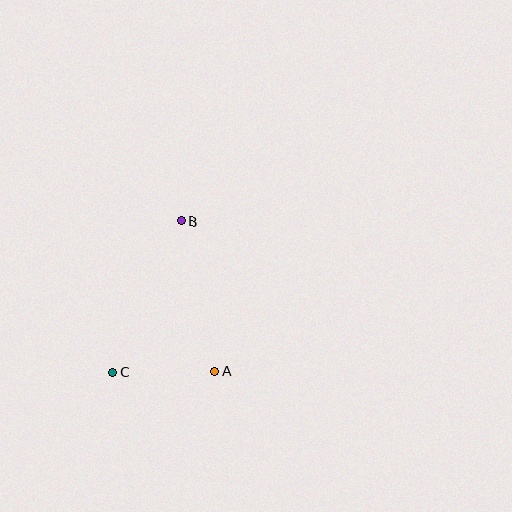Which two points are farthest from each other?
Points B and C are farthest from each other.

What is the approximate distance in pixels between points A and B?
The distance between A and B is approximately 153 pixels.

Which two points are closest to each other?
Points A and C are closest to each other.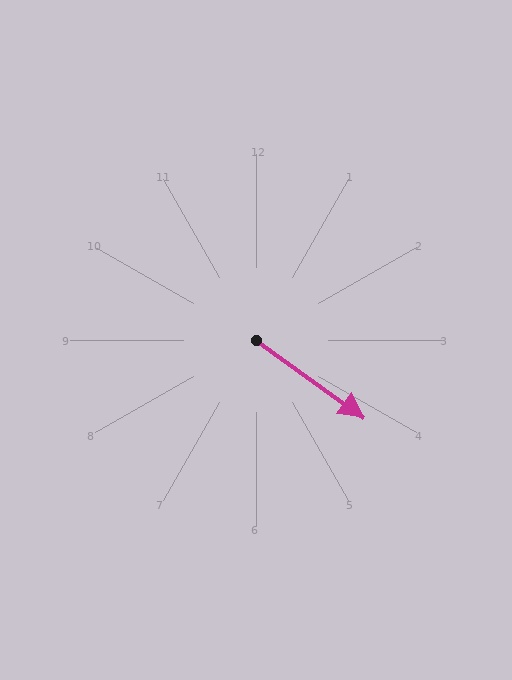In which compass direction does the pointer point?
Southeast.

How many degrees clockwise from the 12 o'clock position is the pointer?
Approximately 126 degrees.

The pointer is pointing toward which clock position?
Roughly 4 o'clock.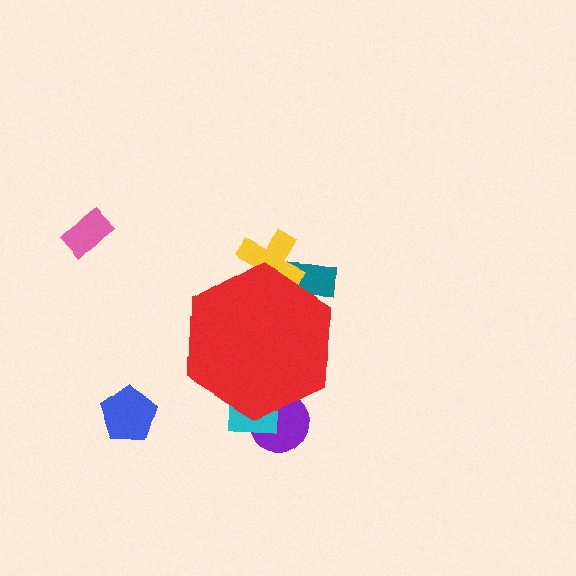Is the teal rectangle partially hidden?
Yes, the teal rectangle is partially hidden behind the red hexagon.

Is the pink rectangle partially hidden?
No, the pink rectangle is fully visible.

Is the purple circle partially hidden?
Yes, the purple circle is partially hidden behind the red hexagon.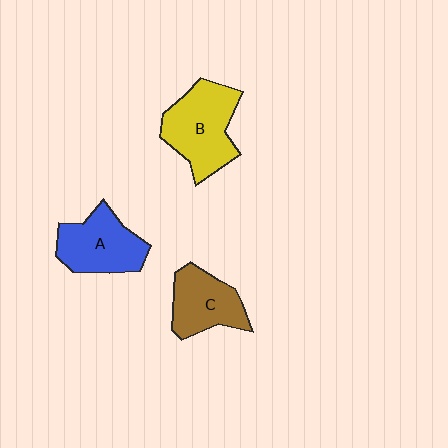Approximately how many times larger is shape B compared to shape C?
Approximately 1.3 times.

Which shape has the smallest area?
Shape C (brown).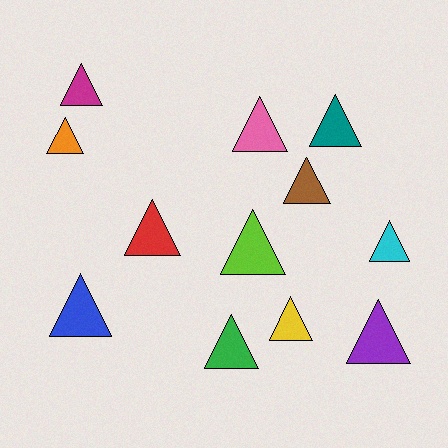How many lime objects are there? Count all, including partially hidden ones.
There is 1 lime object.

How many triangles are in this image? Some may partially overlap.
There are 12 triangles.